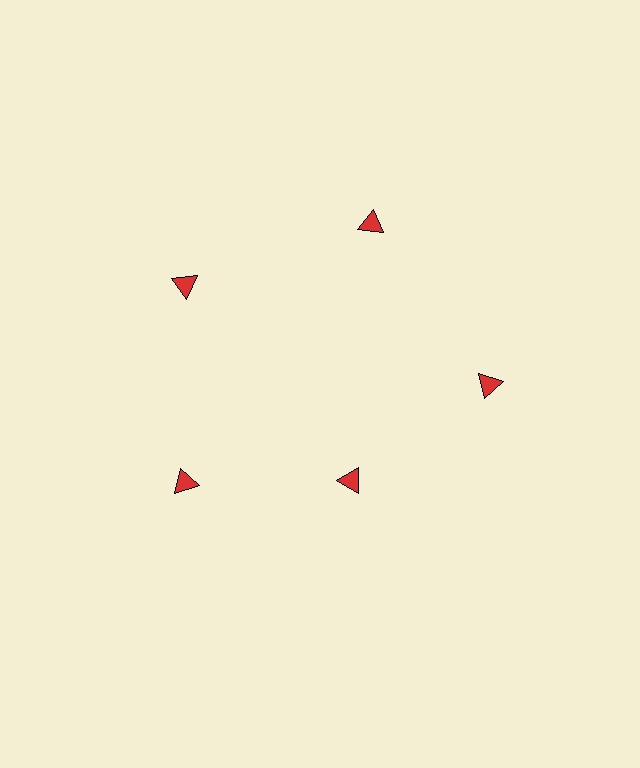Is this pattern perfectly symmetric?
No. The 5 red triangles are arranged in a ring, but one element near the 5 o'clock position is pulled inward toward the center, breaking the 5-fold rotational symmetry.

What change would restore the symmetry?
The symmetry would be restored by moving it outward, back onto the ring so that all 5 triangles sit at equal angles and equal distance from the center.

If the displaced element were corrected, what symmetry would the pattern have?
It would have 5-fold rotational symmetry — the pattern would map onto itself every 72 degrees.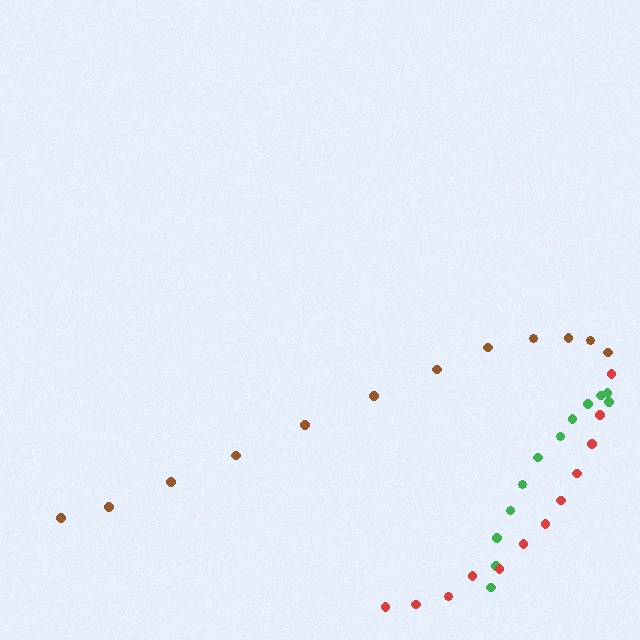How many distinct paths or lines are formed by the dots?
There are 3 distinct paths.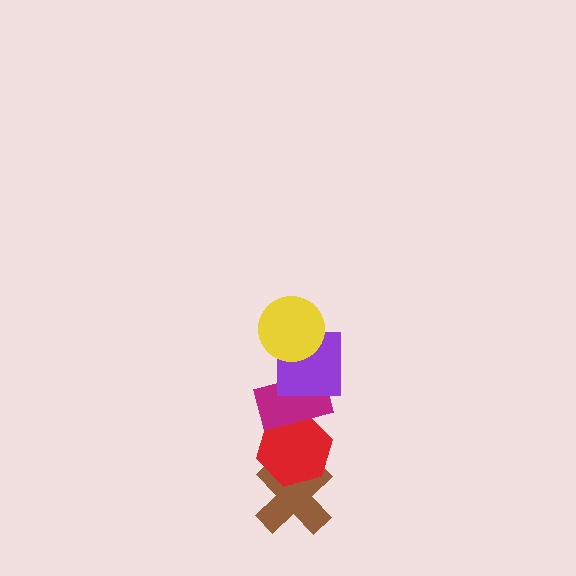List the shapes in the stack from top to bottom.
From top to bottom: the yellow circle, the purple square, the magenta rectangle, the red hexagon, the brown cross.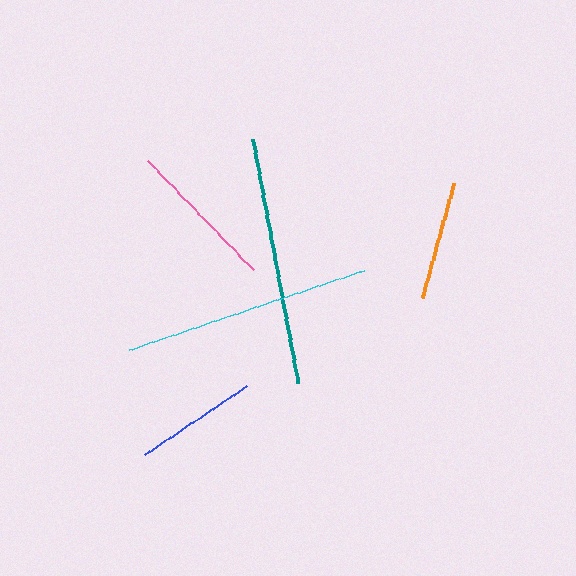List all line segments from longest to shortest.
From longest to shortest: cyan, teal, pink, blue, orange.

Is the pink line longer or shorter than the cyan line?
The cyan line is longer than the pink line.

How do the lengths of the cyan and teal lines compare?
The cyan and teal lines are approximately the same length.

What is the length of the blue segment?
The blue segment is approximately 124 pixels long.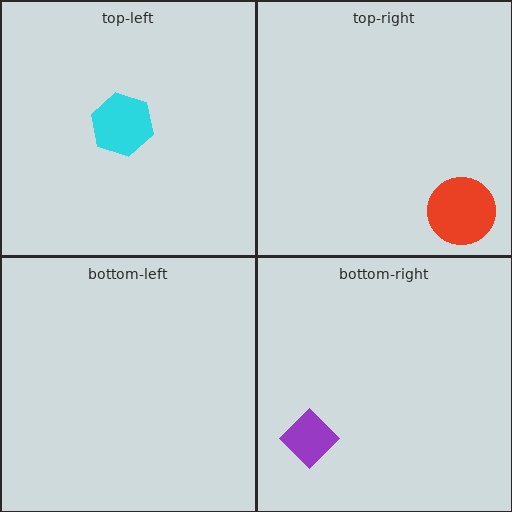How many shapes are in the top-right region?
1.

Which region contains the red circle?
The top-right region.